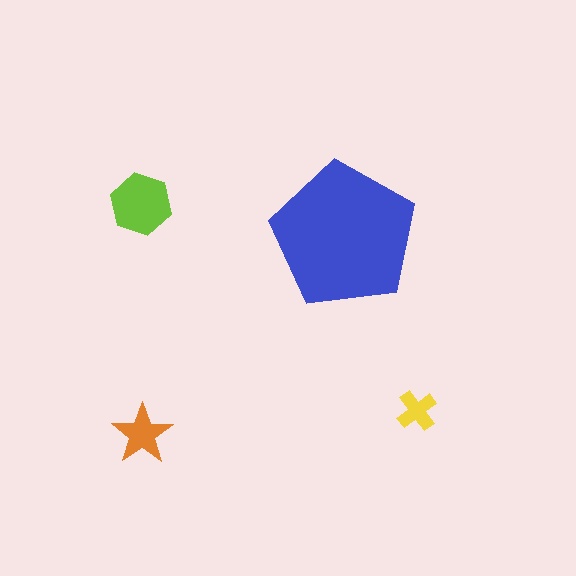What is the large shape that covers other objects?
A blue pentagon.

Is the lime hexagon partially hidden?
No, the lime hexagon is fully visible.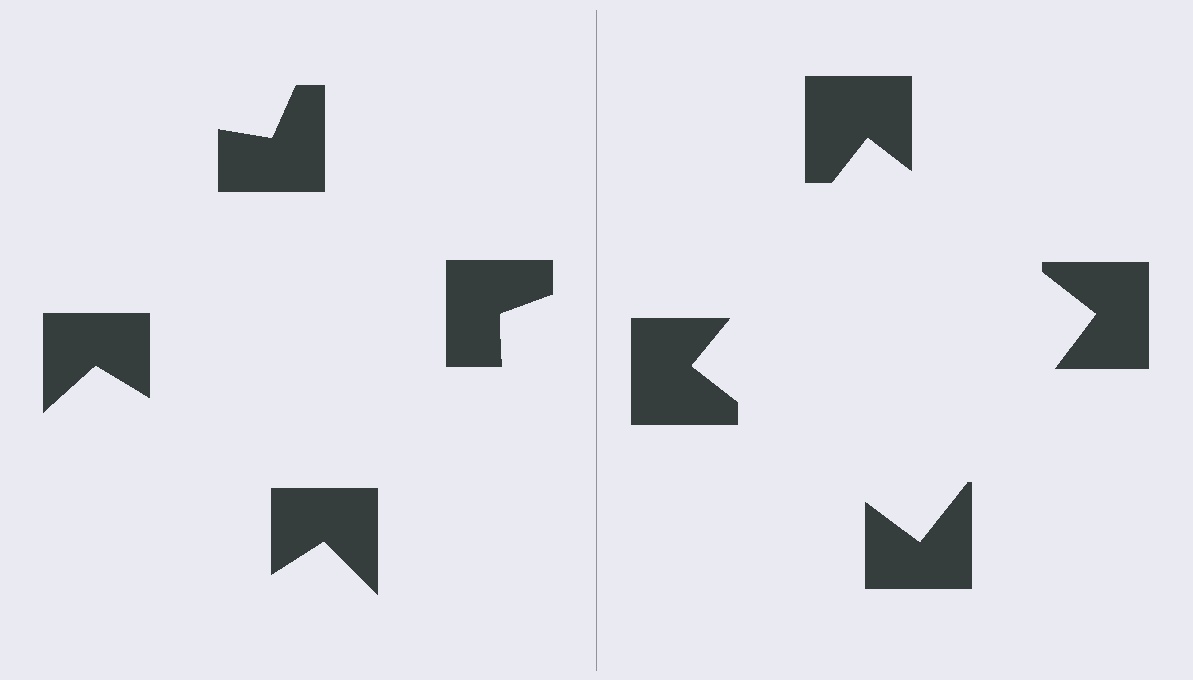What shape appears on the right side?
An illusory square.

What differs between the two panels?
The notched squares are positioned identically on both sides; only the wedge orientations differ. On the right they align to a square; on the left they are misaligned.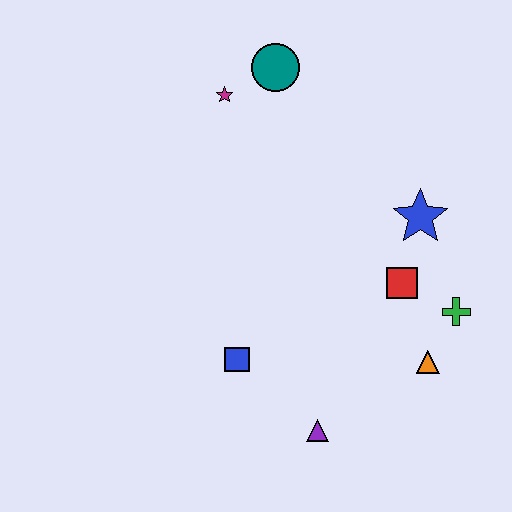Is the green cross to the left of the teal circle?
No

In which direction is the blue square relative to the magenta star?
The blue square is below the magenta star.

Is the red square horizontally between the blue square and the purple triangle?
No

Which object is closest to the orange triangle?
The green cross is closest to the orange triangle.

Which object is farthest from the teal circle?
The purple triangle is farthest from the teal circle.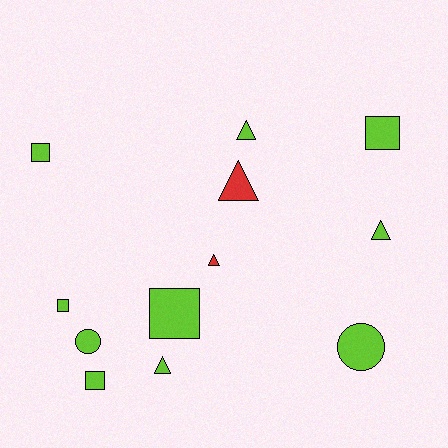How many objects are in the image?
There are 12 objects.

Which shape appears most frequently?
Square, with 5 objects.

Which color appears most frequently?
Lime, with 10 objects.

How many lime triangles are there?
There are 3 lime triangles.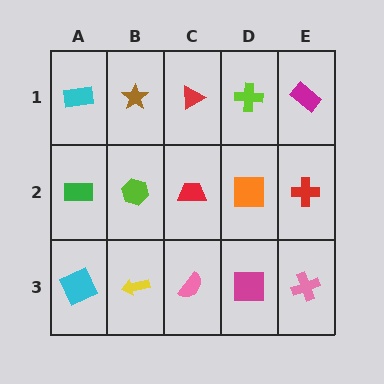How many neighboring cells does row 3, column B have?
3.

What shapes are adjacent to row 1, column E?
A red cross (row 2, column E), a lime cross (row 1, column D).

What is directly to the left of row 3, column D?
A pink semicircle.